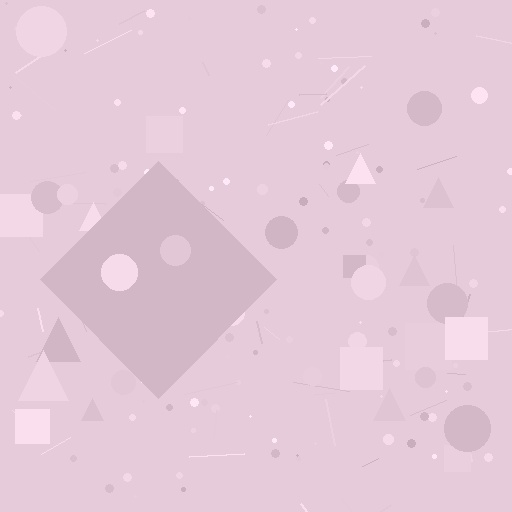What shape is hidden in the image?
A diamond is hidden in the image.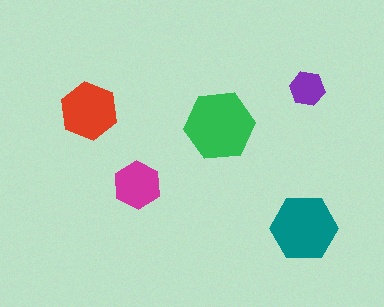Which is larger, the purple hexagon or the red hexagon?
The red one.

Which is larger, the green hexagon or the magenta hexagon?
The green one.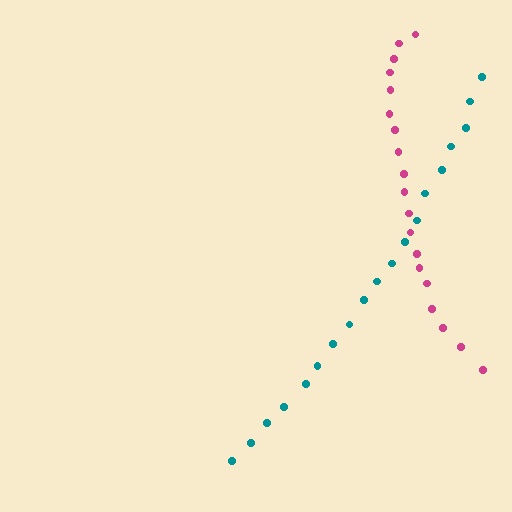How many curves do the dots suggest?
There are 2 distinct paths.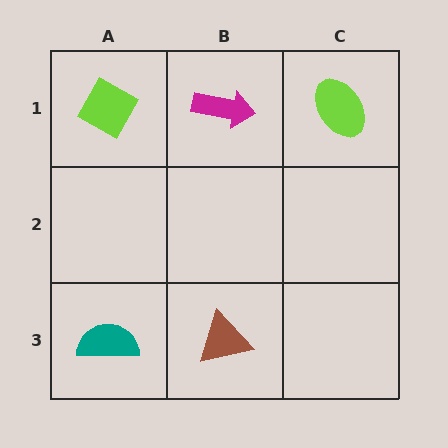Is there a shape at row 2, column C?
No, that cell is empty.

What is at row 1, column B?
A magenta arrow.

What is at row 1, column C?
A lime ellipse.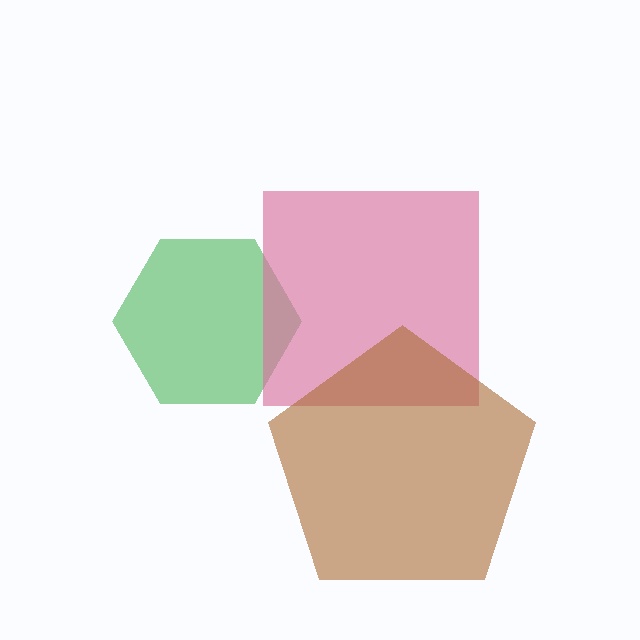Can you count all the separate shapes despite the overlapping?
Yes, there are 3 separate shapes.